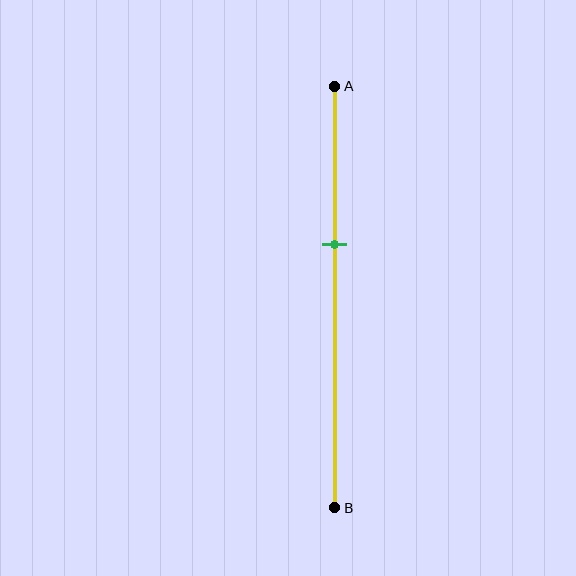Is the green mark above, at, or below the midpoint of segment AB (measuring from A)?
The green mark is above the midpoint of segment AB.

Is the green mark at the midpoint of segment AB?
No, the mark is at about 35% from A, not at the 50% midpoint.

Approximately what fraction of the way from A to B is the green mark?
The green mark is approximately 35% of the way from A to B.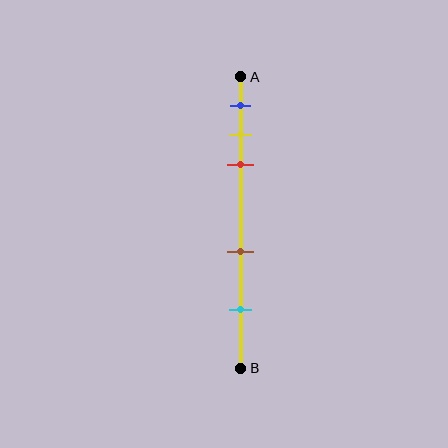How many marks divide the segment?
There are 5 marks dividing the segment.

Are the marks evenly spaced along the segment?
No, the marks are not evenly spaced.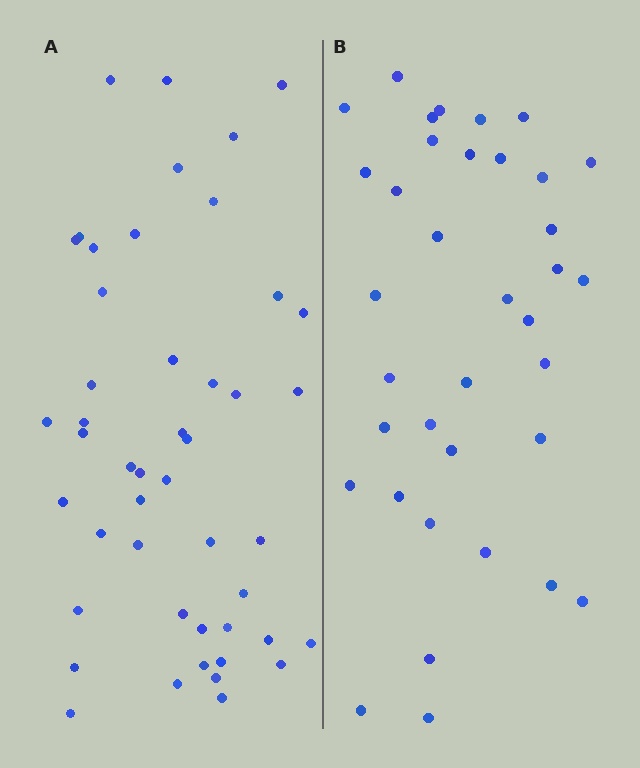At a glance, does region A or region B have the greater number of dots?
Region A (the left region) has more dots.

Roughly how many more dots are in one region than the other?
Region A has roughly 12 or so more dots than region B.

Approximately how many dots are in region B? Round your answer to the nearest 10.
About 40 dots. (The exact count is 36, which rounds to 40.)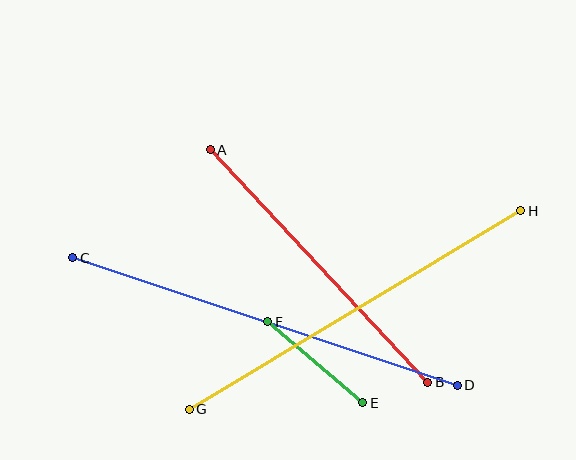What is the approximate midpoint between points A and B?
The midpoint is at approximately (319, 266) pixels.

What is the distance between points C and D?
The distance is approximately 405 pixels.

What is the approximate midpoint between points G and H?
The midpoint is at approximately (355, 310) pixels.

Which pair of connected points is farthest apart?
Points C and D are farthest apart.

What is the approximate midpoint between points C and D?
The midpoint is at approximately (265, 321) pixels.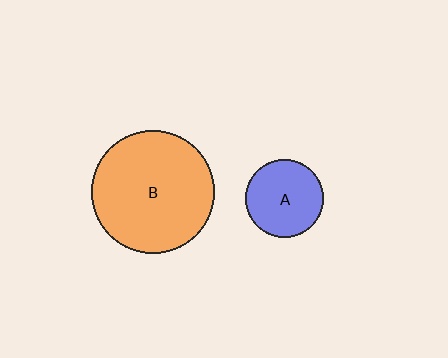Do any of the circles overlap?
No, none of the circles overlap.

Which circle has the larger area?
Circle B (orange).